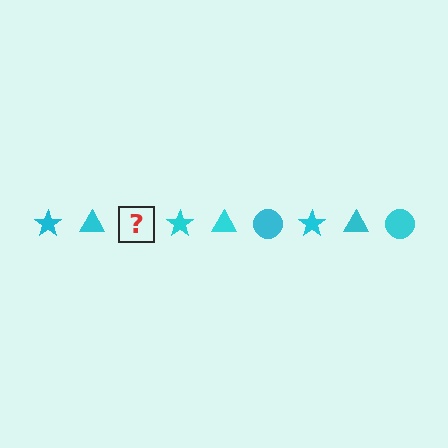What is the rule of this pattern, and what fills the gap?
The rule is that the pattern cycles through star, triangle, circle shapes in cyan. The gap should be filled with a cyan circle.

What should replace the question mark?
The question mark should be replaced with a cyan circle.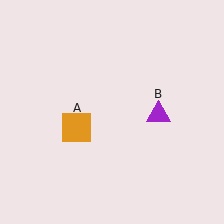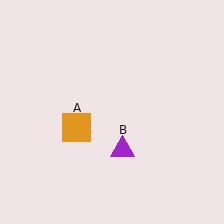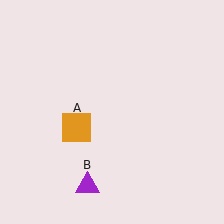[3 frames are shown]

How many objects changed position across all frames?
1 object changed position: purple triangle (object B).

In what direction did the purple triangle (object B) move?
The purple triangle (object B) moved down and to the left.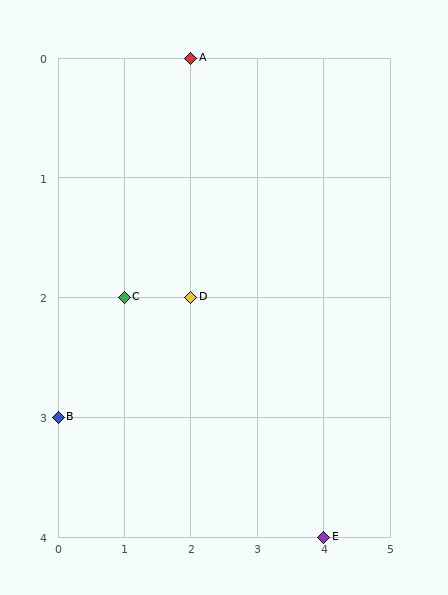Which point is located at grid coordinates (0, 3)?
Point B is at (0, 3).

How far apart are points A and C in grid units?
Points A and C are 1 column and 2 rows apart (about 2.2 grid units diagonally).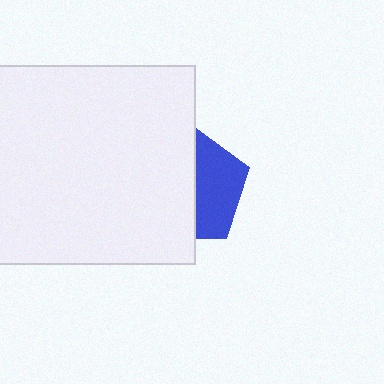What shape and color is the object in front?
The object in front is a white square.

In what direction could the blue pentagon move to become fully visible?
The blue pentagon could move right. That would shift it out from behind the white square entirely.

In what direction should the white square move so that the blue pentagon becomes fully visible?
The white square should move left. That is the shortest direction to clear the overlap and leave the blue pentagon fully visible.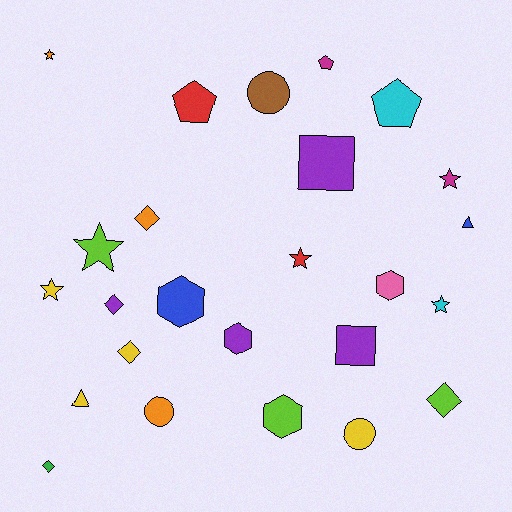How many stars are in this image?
There are 6 stars.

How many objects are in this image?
There are 25 objects.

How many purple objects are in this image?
There are 4 purple objects.